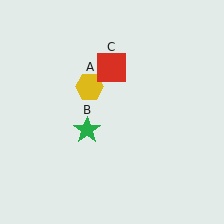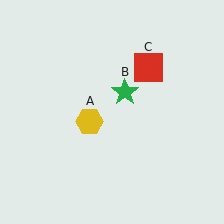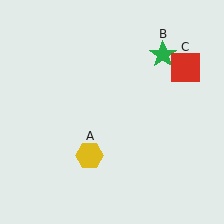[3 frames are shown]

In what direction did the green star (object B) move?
The green star (object B) moved up and to the right.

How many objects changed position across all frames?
3 objects changed position: yellow hexagon (object A), green star (object B), red square (object C).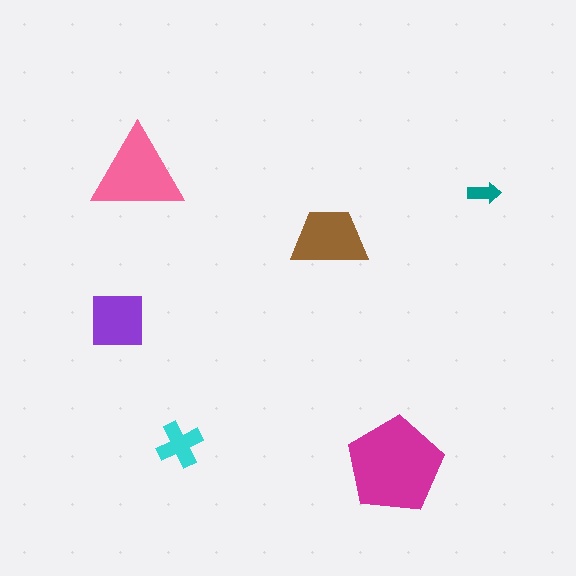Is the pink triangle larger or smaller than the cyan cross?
Larger.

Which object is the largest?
The magenta pentagon.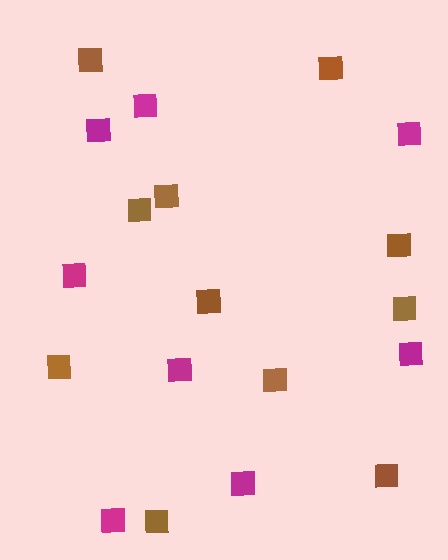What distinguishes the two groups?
There are 2 groups: one group of brown squares (11) and one group of magenta squares (8).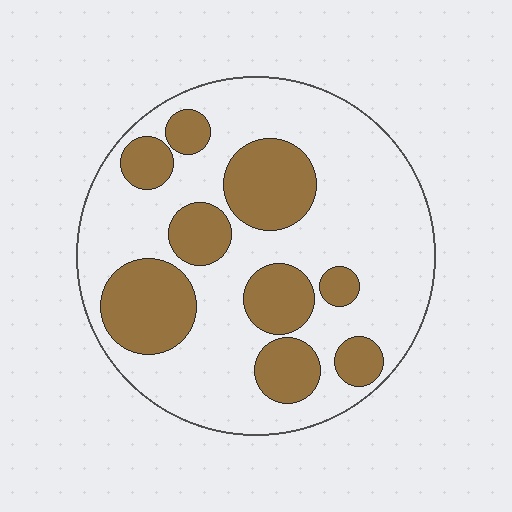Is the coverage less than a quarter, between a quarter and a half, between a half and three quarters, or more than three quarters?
Between a quarter and a half.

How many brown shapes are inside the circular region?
9.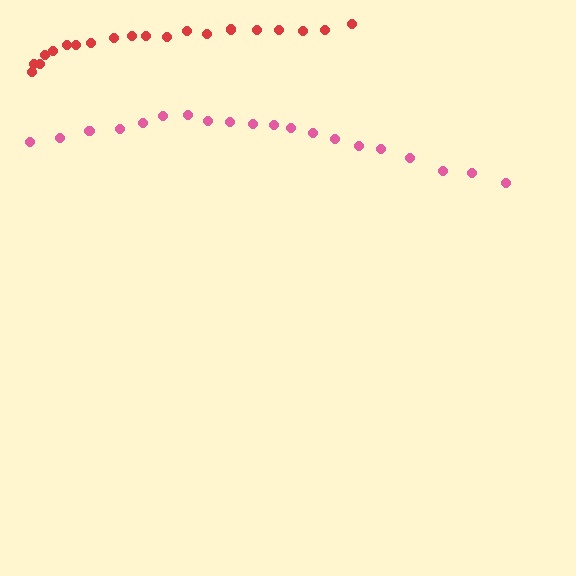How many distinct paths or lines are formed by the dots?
There are 2 distinct paths.